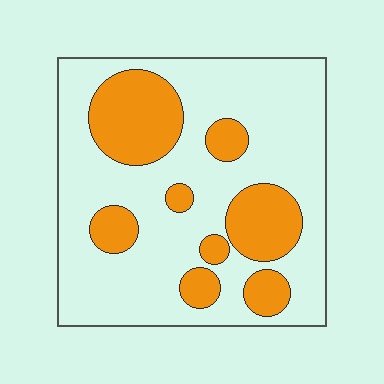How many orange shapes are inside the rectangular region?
8.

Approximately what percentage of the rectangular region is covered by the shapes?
Approximately 30%.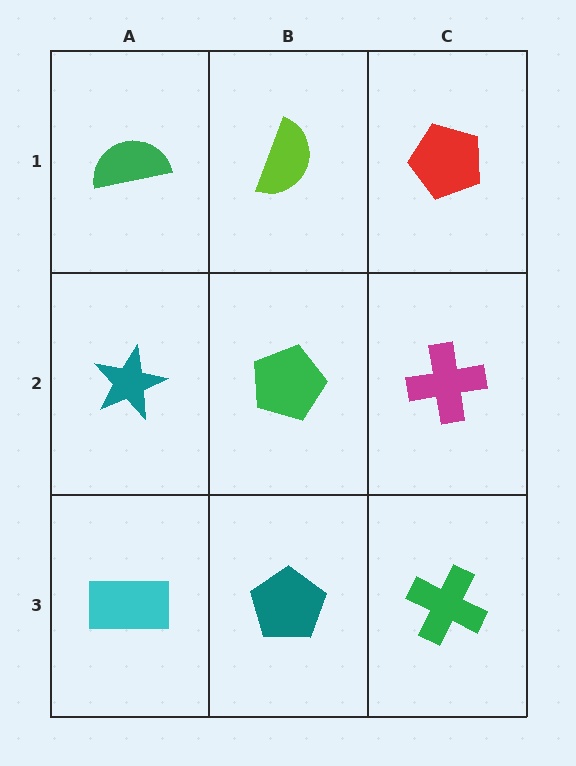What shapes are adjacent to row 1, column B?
A green pentagon (row 2, column B), a green semicircle (row 1, column A), a red pentagon (row 1, column C).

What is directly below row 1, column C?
A magenta cross.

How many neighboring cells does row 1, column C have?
2.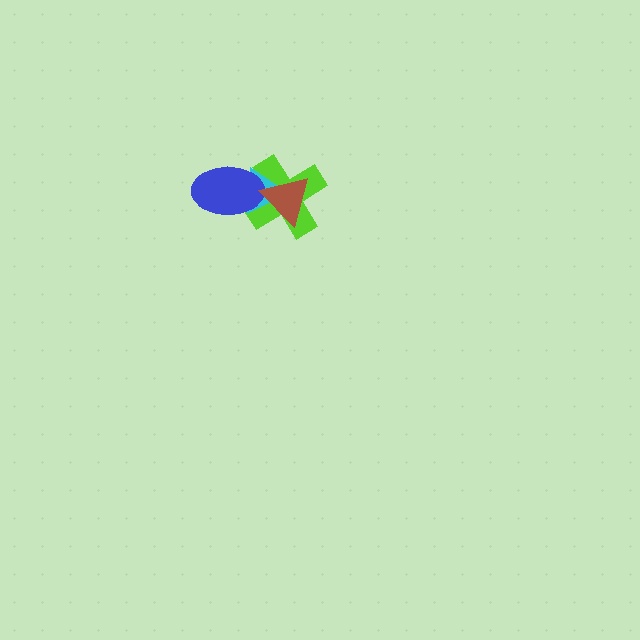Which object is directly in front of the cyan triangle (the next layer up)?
The blue ellipse is directly in front of the cyan triangle.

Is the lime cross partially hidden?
Yes, it is partially covered by another shape.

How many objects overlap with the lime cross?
3 objects overlap with the lime cross.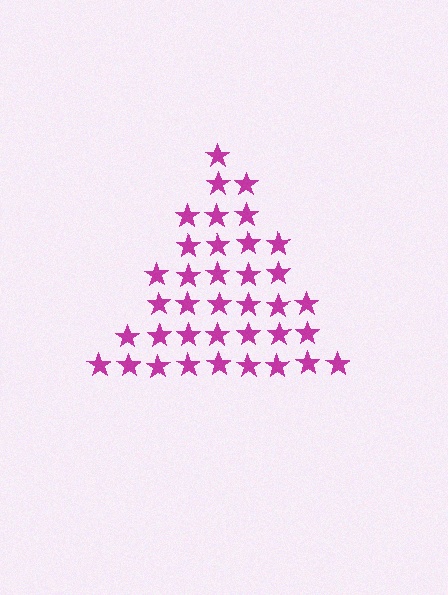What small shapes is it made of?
It is made of small stars.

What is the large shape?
The large shape is a triangle.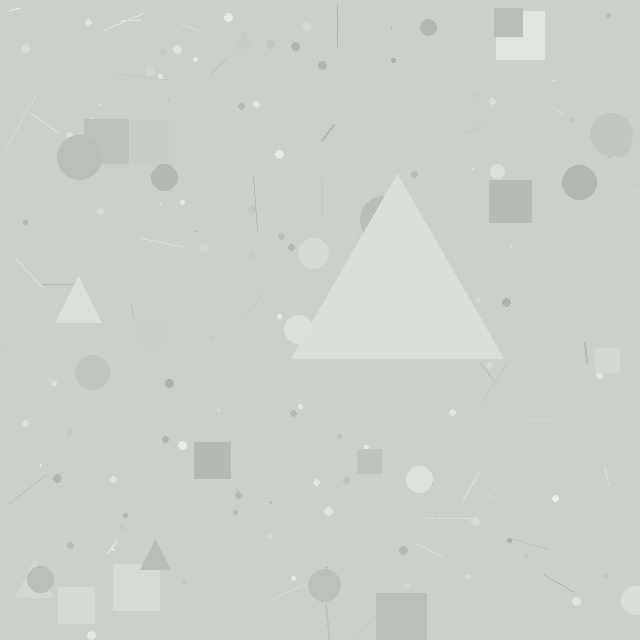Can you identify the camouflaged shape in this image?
The camouflaged shape is a triangle.